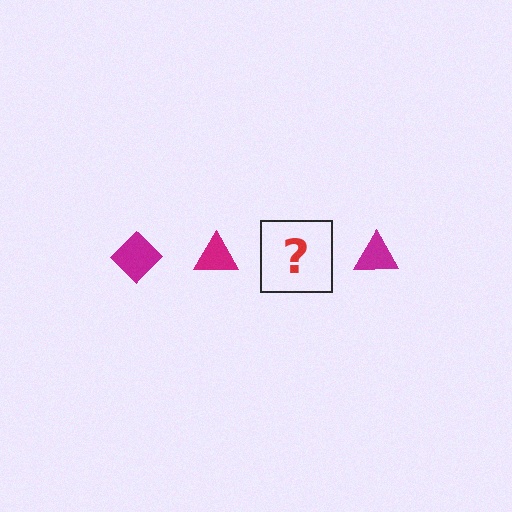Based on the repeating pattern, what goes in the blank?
The blank should be a magenta diamond.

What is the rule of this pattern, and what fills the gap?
The rule is that the pattern cycles through diamond, triangle shapes in magenta. The gap should be filled with a magenta diamond.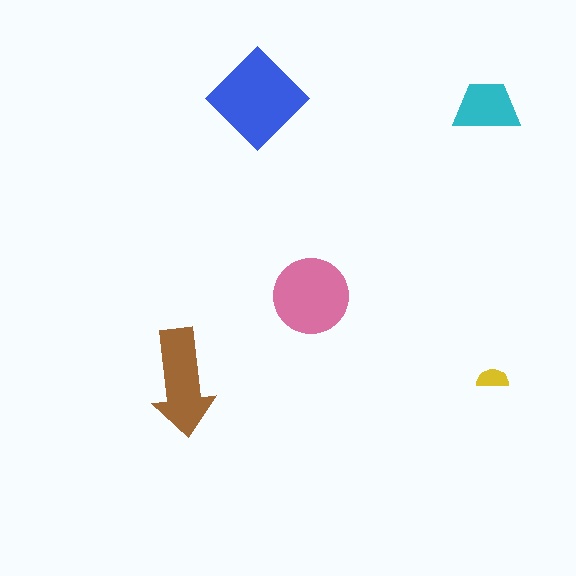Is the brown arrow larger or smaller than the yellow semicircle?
Larger.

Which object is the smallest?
The yellow semicircle.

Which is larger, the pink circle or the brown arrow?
The pink circle.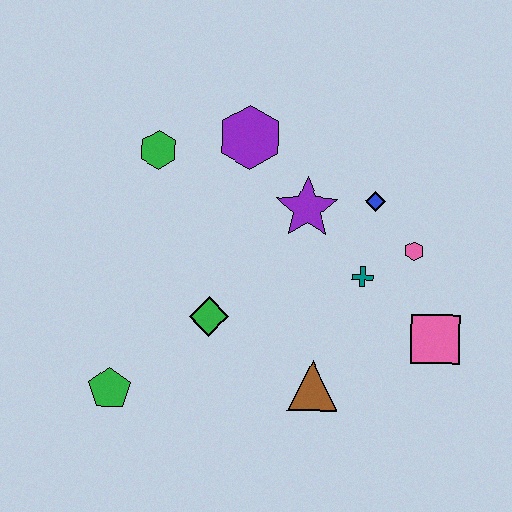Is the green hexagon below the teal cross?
No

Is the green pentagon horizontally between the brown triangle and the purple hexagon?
No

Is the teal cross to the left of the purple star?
No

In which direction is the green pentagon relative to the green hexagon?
The green pentagon is below the green hexagon.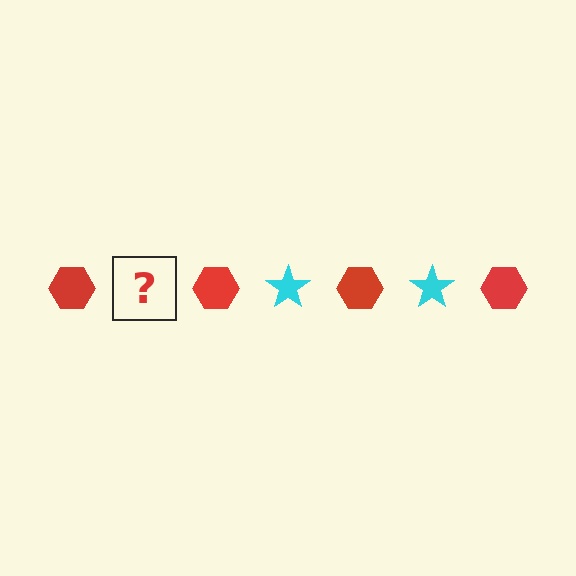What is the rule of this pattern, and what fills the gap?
The rule is that the pattern alternates between red hexagon and cyan star. The gap should be filled with a cyan star.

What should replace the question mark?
The question mark should be replaced with a cyan star.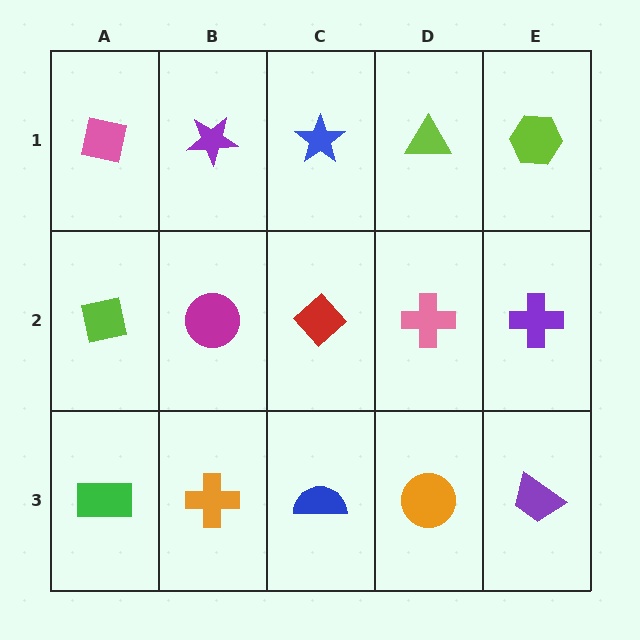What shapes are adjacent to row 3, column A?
A lime square (row 2, column A), an orange cross (row 3, column B).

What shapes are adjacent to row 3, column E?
A purple cross (row 2, column E), an orange circle (row 3, column D).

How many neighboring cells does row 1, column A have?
2.